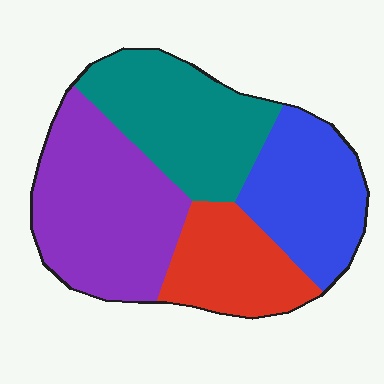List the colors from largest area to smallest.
From largest to smallest: purple, teal, blue, red.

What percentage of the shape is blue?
Blue covers 22% of the shape.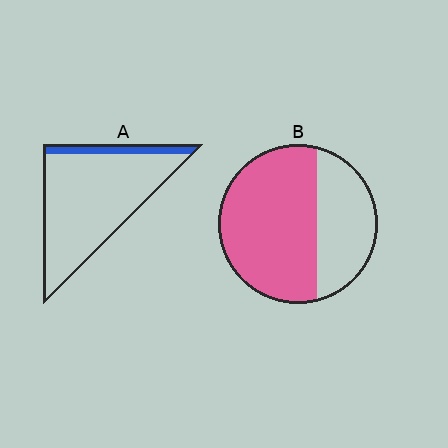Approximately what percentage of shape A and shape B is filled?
A is approximately 10% and B is approximately 65%.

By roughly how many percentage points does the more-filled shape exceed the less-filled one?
By roughly 55 percentage points (B over A).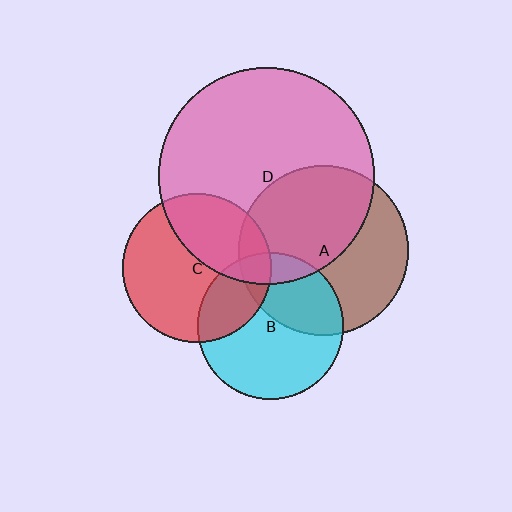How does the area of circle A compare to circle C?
Approximately 1.3 times.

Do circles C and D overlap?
Yes.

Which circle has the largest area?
Circle D (pink).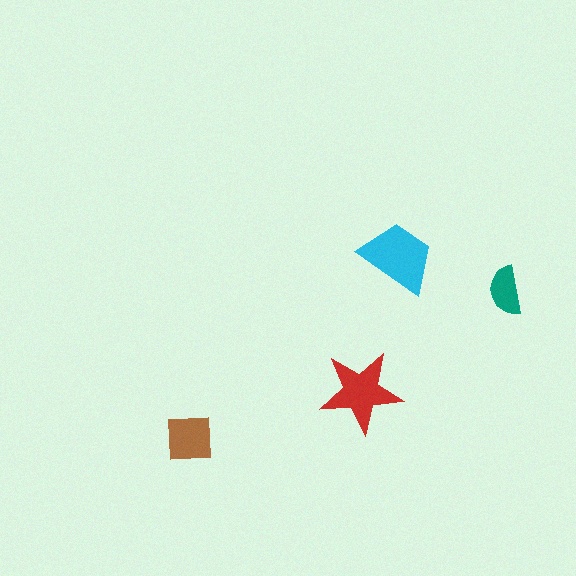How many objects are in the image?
There are 4 objects in the image.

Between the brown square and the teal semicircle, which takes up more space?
The brown square.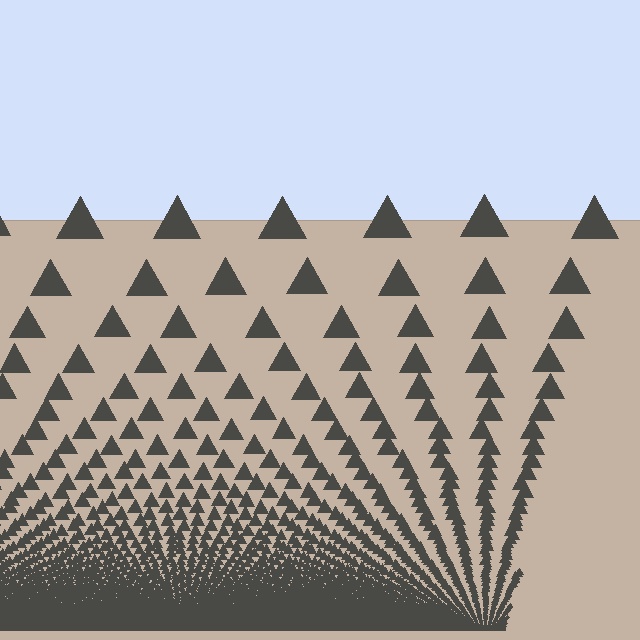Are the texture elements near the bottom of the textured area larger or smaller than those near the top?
Smaller. The gradient is inverted — elements near the bottom are smaller and denser.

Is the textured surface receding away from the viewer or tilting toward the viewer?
The surface appears to tilt toward the viewer. Texture elements get larger and sparser toward the top.